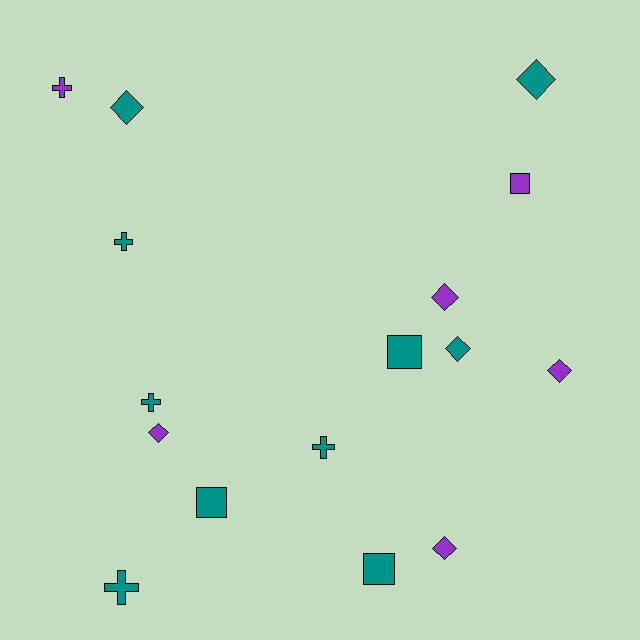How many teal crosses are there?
There are 4 teal crosses.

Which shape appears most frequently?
Diamond, with 7 objects.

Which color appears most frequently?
Teal, with 10 objects.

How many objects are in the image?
There are 16 objects.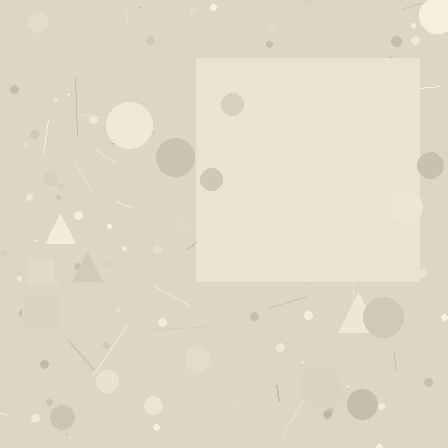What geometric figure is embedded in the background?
A square is embedded in the background.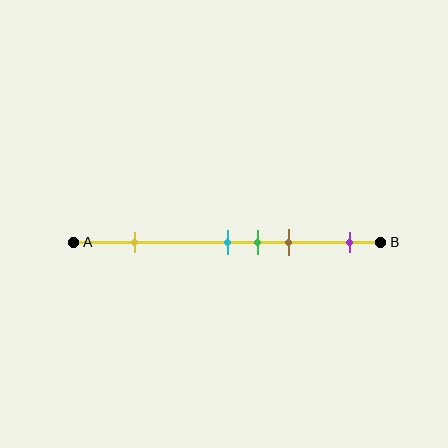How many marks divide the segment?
There are 5 marks dividing the segment.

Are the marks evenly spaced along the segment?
No, the marks are not evenly spaced.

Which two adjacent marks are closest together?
The cyan and green marks are the closest adjacent pair.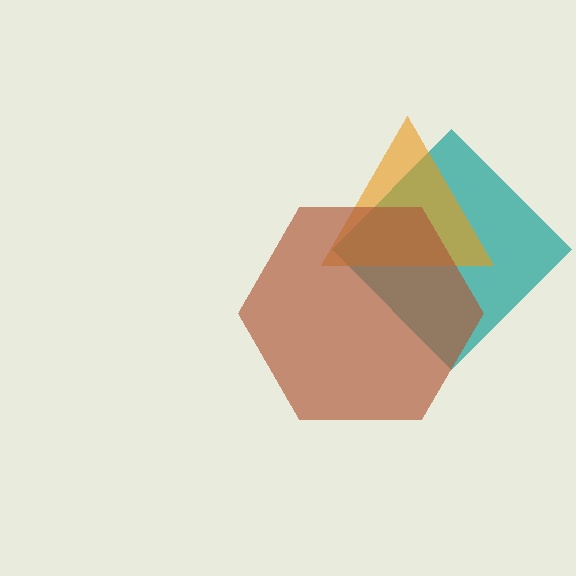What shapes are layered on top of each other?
The layered shapes are: a teal diamond, an orange triangle, a brown hexagon.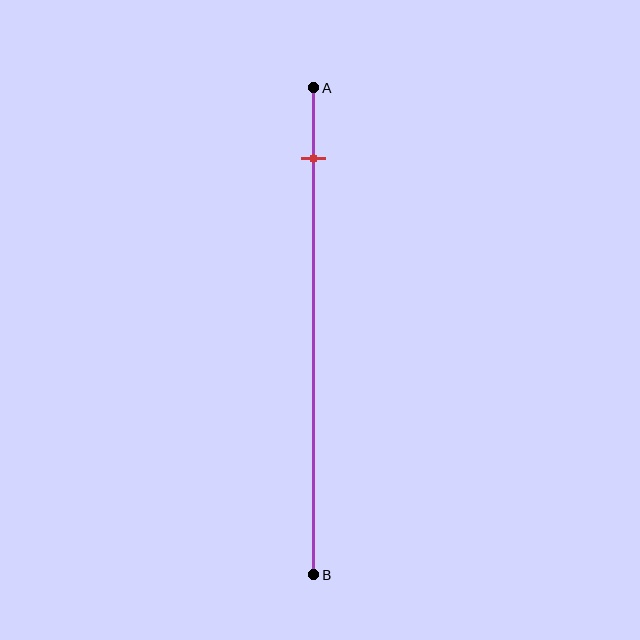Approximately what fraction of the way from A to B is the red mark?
The red mark is approximately 15% of the way from A to B.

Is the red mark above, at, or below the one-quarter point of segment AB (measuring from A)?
The red mark is above the one-quarter point of segment AB.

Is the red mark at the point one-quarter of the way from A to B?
No, the mark is at about 15% from A, not at the 25% one-quarter point.